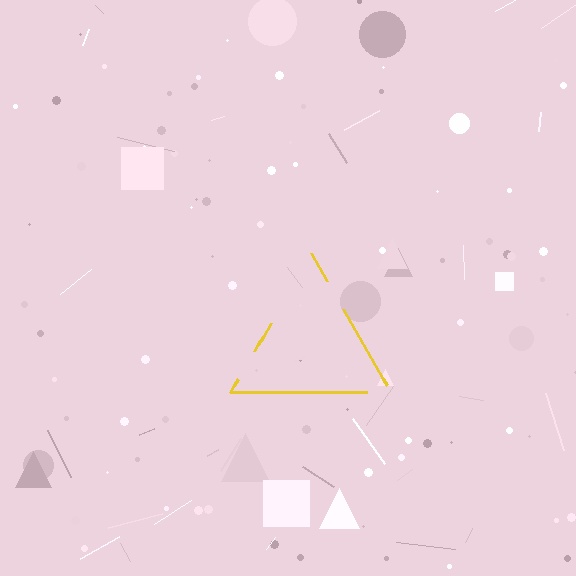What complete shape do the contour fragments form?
The contour fragments form a triangle.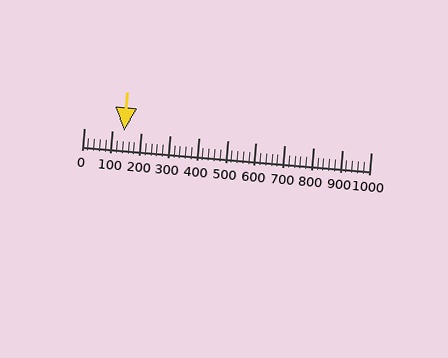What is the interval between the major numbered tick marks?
The major tick marks are spaced 100 units apart.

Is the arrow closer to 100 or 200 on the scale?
The arrow is closer to 100.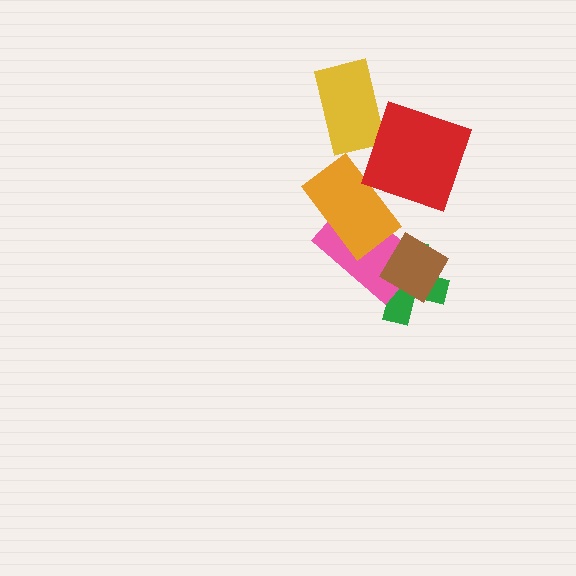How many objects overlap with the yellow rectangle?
0 objects overlap with the yellow rectangle.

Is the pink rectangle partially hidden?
Yes, it is partially covered by another shape.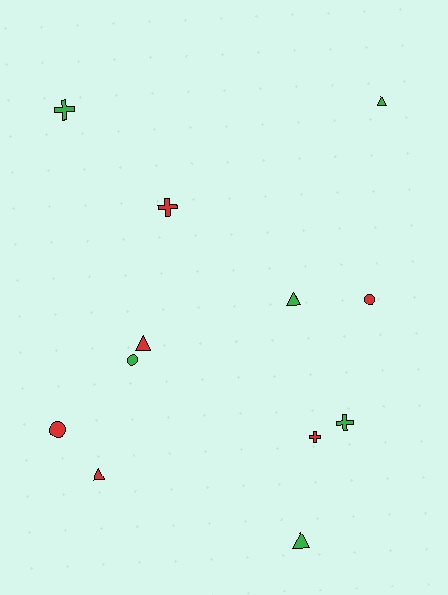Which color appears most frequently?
Green, with 6 objects.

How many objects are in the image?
There are 12 objects.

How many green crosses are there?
There are 2 green crosses.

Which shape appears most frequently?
Triangle, with 5 objects.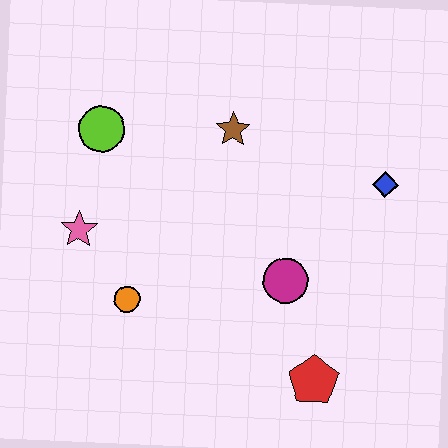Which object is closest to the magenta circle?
The red pentagon is closest to the magenta circle.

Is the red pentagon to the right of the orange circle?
Yes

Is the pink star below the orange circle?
No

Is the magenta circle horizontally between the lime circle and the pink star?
No